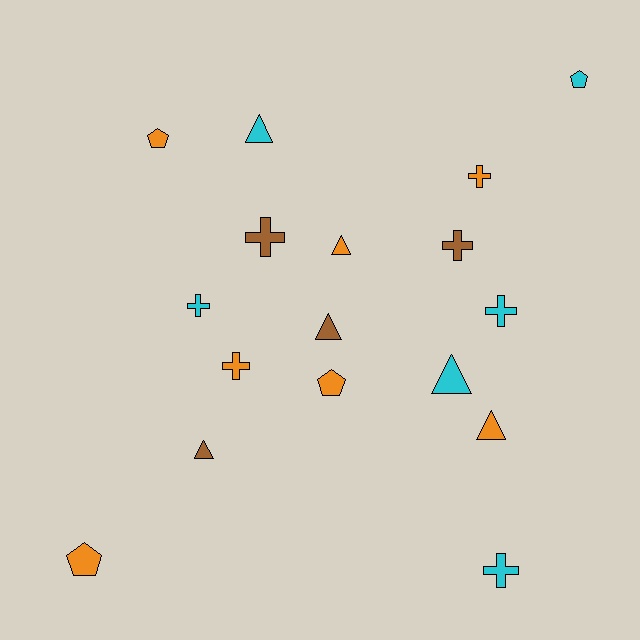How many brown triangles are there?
There are 2 brown triangles.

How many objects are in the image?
There are 17 objects.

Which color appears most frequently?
Orange, with 7 objects.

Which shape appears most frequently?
Cross, with 7 objects.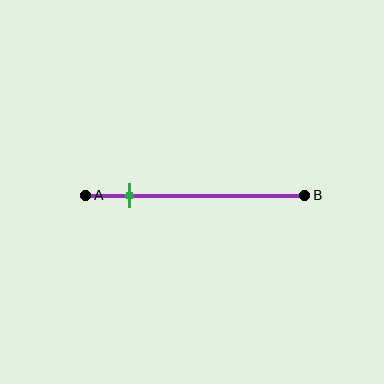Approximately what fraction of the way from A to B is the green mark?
The green mark is approximately 20% of the way from A to B.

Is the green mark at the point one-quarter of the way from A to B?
No, the mark is at about 20% from A, not at the 25% one-quarter point.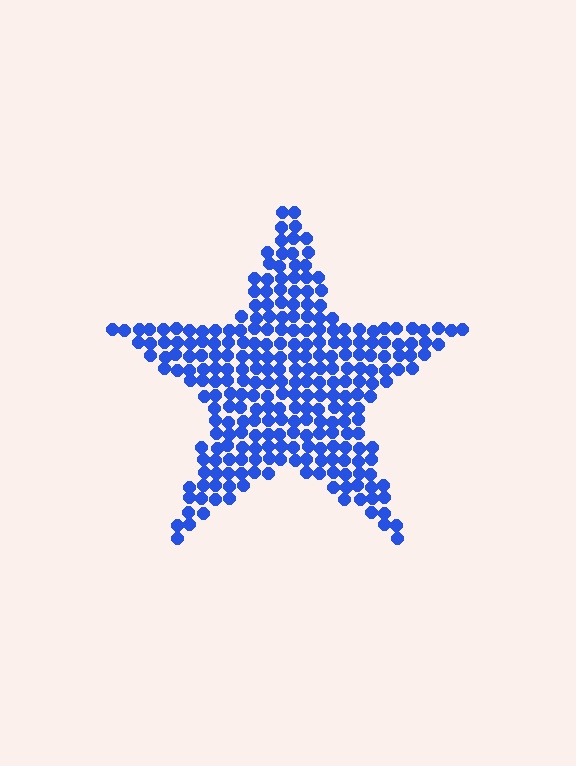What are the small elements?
The small elements are circles.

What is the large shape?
The large shape is a star.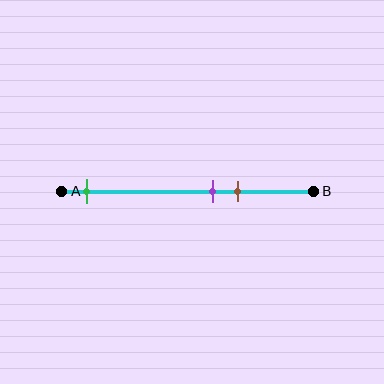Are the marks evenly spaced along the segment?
No, the marks are not evenly spaced.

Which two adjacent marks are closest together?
The purple and brown marks are the closest adjacent pair.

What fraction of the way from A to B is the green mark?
The green mark is approximately 10% (0.1) of the way from A to B.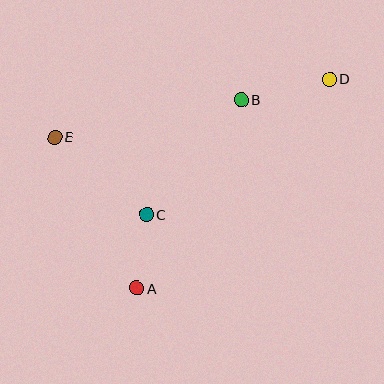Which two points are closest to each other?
Points A and C are closest to each other.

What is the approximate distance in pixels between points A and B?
The distance between A and B is approximately 215 pixels.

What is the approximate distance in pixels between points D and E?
The distance between D and E is approximately 281 pixels.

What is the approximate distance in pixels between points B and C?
The distance between B and C is approximately 148 pixels.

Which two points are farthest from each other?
Points A and D are farthest from each other.